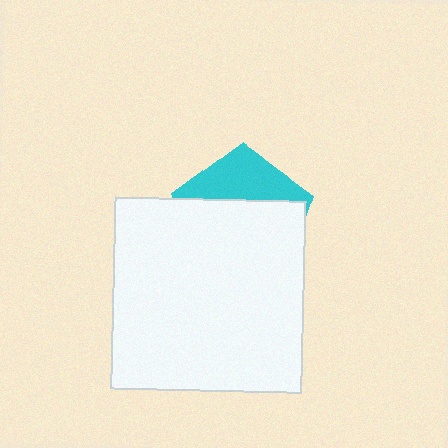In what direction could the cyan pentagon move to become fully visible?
The cyan pentagon could move up. That would shift it out from behind the white square entirely.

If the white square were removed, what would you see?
You would see the complete cyan pentagon.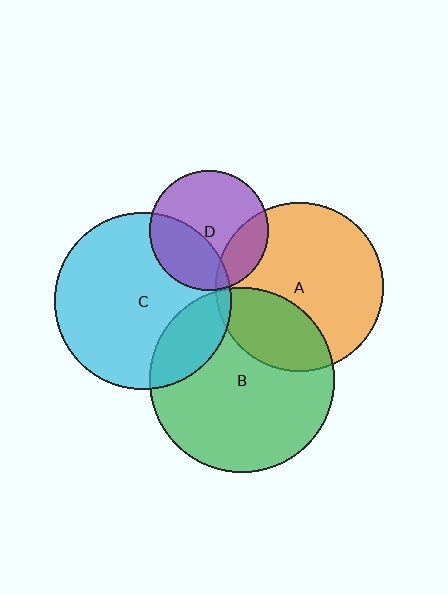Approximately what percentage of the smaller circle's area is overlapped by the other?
Approximately 35%.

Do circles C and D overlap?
Yes.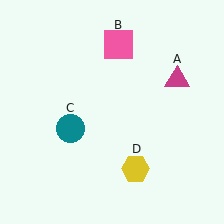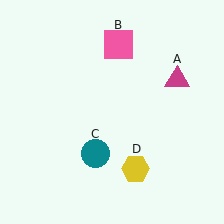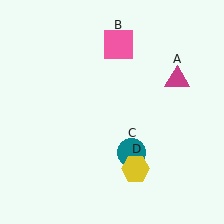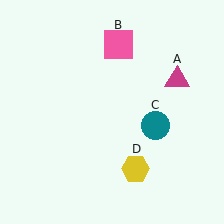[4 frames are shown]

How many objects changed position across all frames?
1 object changed position: teal circle (object C).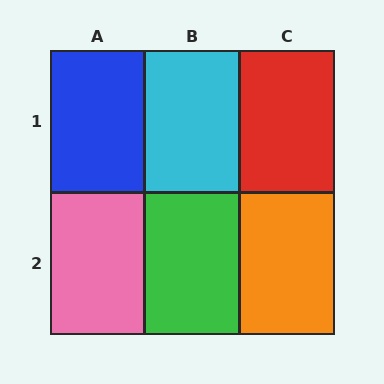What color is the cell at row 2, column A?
Pink.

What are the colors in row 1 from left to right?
Blue, cyan, red.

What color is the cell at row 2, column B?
Green.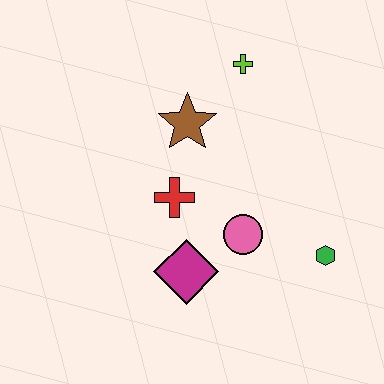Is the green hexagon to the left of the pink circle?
No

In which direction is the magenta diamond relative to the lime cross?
The magenta diamond is below the lime cross.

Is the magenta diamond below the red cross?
Yes